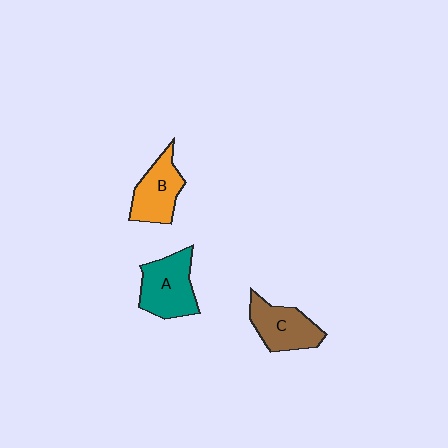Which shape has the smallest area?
Shape B (orange).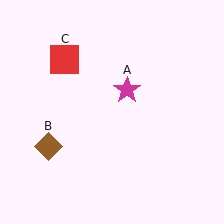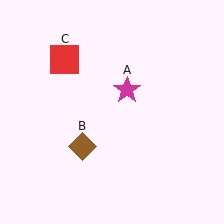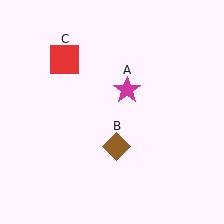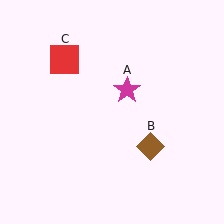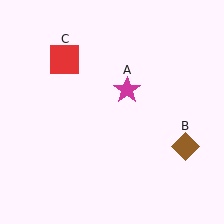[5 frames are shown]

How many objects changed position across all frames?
1 object changed position: brown diamond (object B).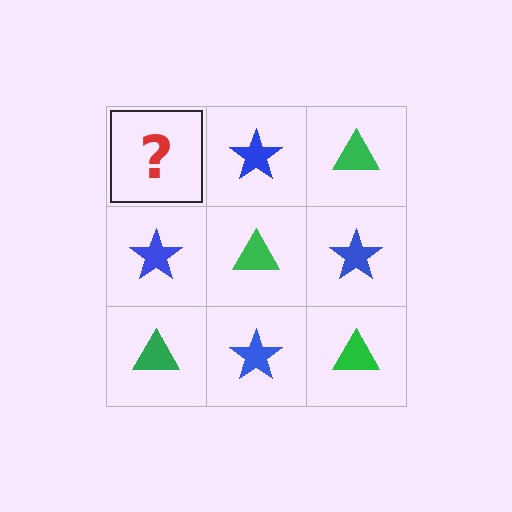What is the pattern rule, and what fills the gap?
The rule is that it alternates green triangle and blue star in a checkerboard pattern. The gap should be filled with a green triangle.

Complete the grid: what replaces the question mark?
The question mark should be replaced with a green triangle.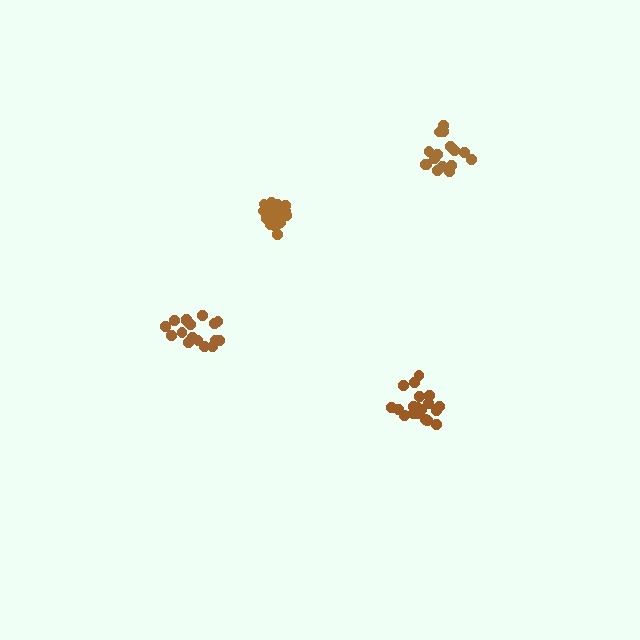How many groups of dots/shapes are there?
There are 4 groups.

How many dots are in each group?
Group 1: 19 dots, Group 2: 16 dots, Group 3: 20 dots, Group 4: 18 dots (73 total).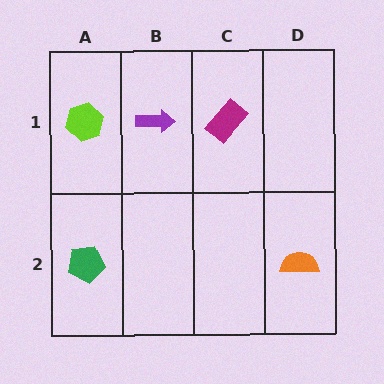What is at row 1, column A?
A lime hexagon.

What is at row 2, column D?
An orange semicircle.